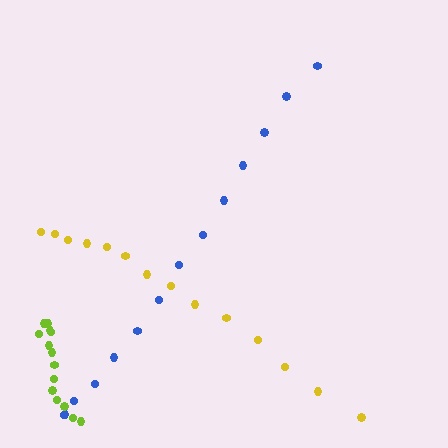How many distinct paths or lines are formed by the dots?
There are 3 distinct paths.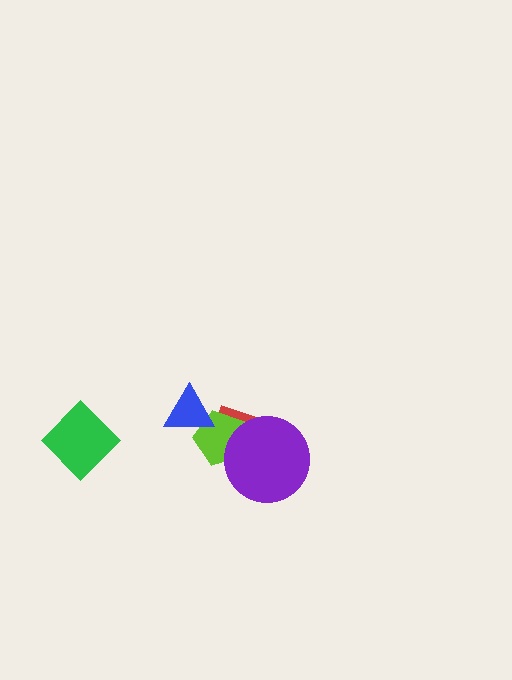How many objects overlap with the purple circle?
2 objects overlap with the purple circle.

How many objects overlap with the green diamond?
0 objects overlap with the green diamond.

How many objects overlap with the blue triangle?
2 objects overlap with the blue triangle.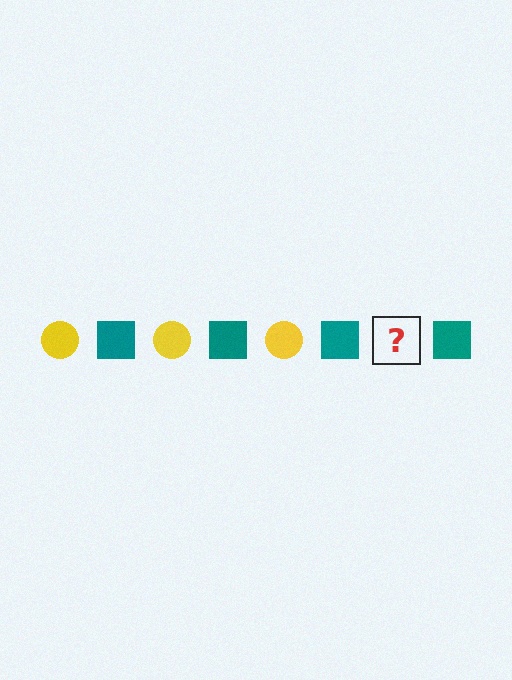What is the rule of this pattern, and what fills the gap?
The rule is that the pattern alternates between yellow circle and teal square. The gap should be filled with a yellow circle.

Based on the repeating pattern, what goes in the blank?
The blank should be a yellow circle.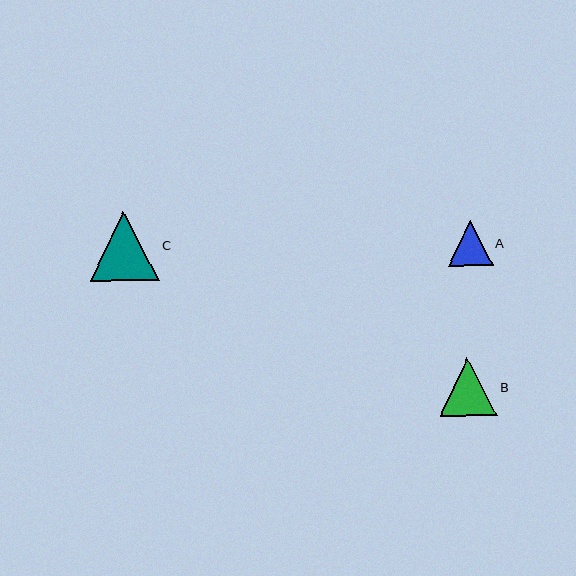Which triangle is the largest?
Triangle C is the largest with a size of approximately 69 pixels.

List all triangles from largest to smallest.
From largest to smallest: C, B, A.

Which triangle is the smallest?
Triangle A is the smallest with a size of approximately 45 pixels.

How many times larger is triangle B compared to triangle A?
Triangle B is approximately 1.3 times the size of triangle A.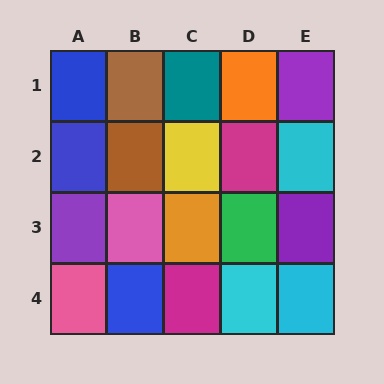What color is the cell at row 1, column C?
Teal.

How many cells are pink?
2 cells are pink.